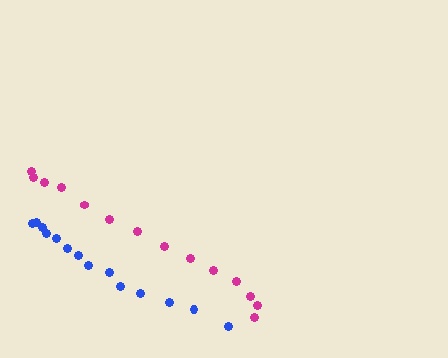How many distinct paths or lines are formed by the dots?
There are 2 distinct paths.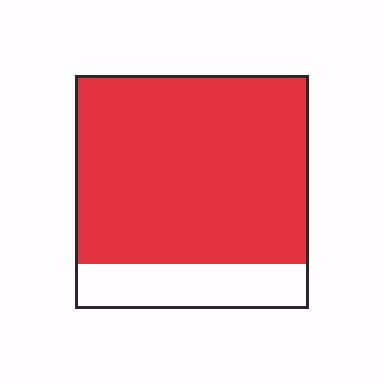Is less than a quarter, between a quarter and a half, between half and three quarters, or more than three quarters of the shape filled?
More than three quarters.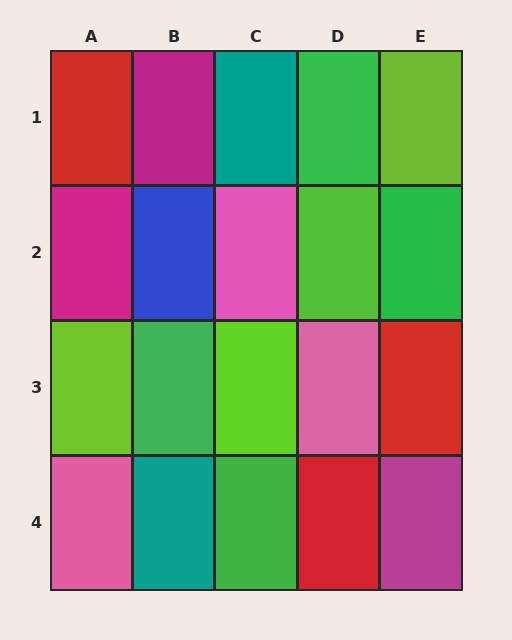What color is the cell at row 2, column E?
Green.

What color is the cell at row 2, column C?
Pink.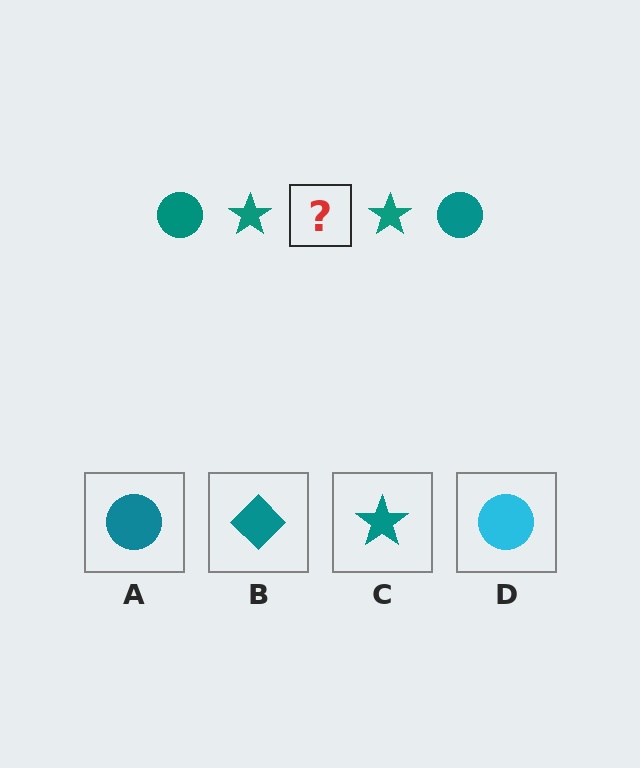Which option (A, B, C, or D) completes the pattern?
A.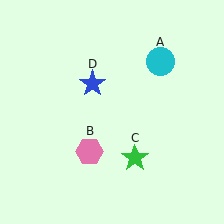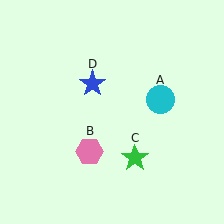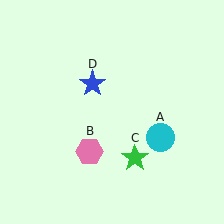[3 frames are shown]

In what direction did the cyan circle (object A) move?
The cyan circle (object A) moved down.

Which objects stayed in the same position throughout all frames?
Pink hexagon (object B) and green star (object C) and blue star (object D) remained stationary.